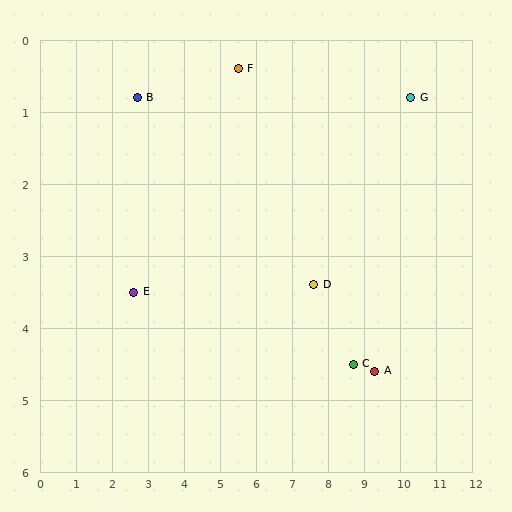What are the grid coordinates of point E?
Point E is at approximately (2.6, 3.5).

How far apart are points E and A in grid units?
Points E and A are about 6.8 grid units apart.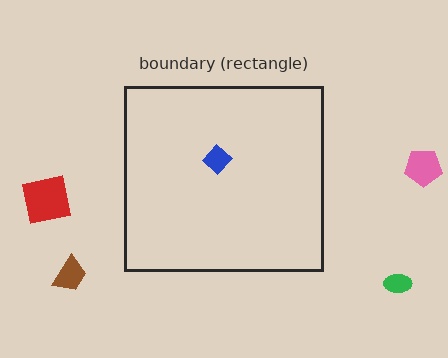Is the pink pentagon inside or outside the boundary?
Outside.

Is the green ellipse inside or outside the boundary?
Outside.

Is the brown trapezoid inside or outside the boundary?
Outside.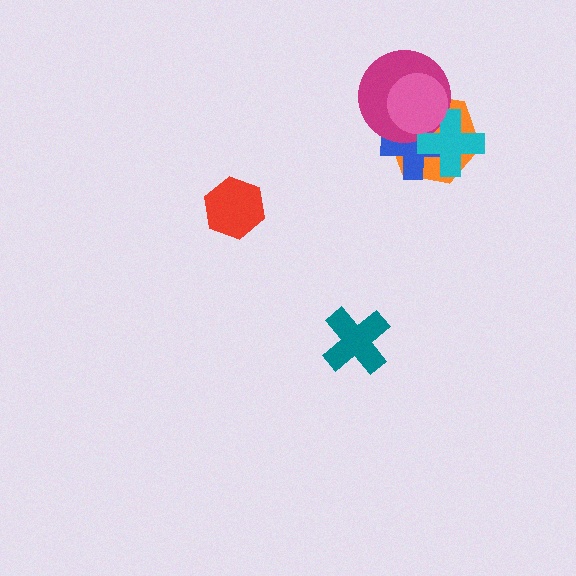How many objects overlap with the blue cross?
4 objects overlap with the blue cross.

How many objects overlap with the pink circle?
4 objects overlap with the pink circle.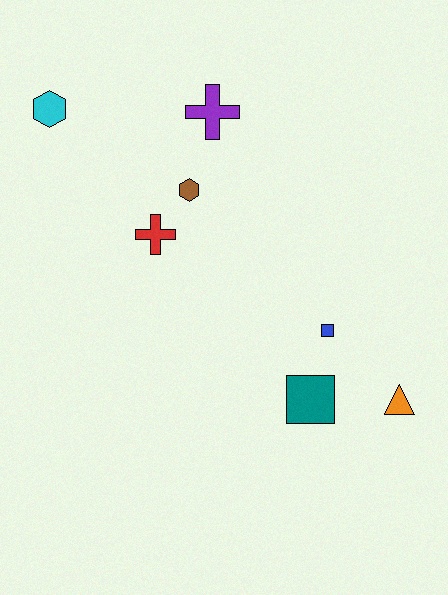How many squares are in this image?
There are 2 squares.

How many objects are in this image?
There are 7 objects.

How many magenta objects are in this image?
There are no magenta objects.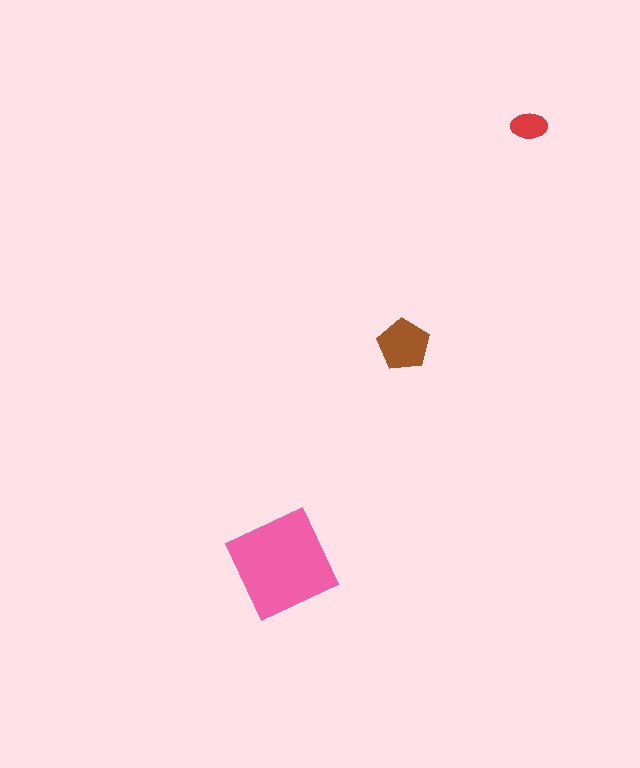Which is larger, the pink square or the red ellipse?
The pink square.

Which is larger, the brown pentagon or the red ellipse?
The brown pentagon.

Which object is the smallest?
The red ellipse.